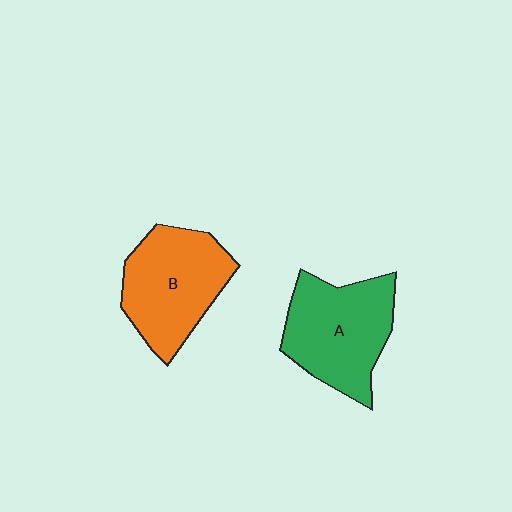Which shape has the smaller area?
Shape B (orange).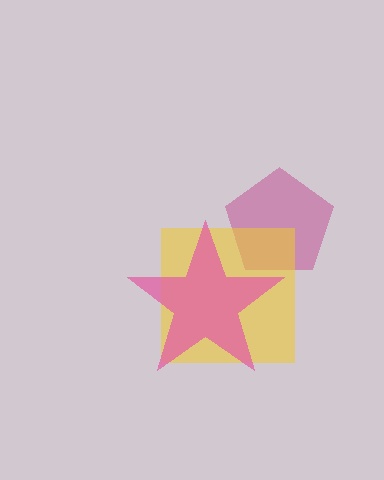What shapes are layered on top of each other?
The layered shapes are: a magenta pentagon, a yellow square, a pink star.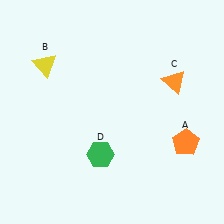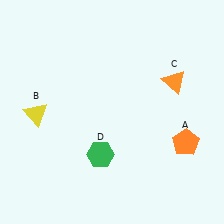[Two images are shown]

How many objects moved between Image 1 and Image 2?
1 object moved between the two images.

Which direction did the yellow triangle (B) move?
The yellow triangle (B) moved down.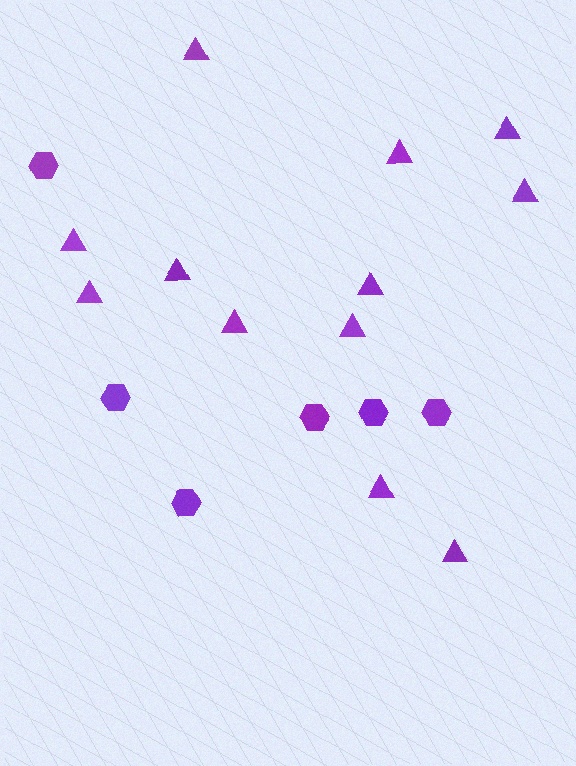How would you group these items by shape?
There are 2 groups: one group of hexagons (6) and one group of triangles (12).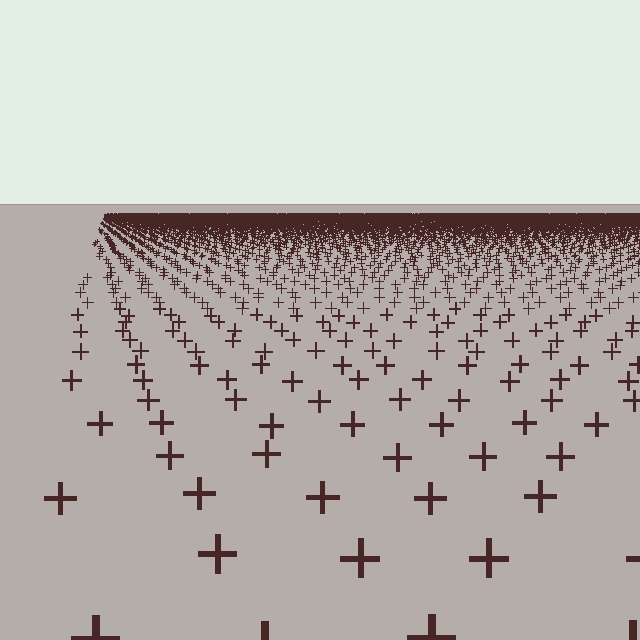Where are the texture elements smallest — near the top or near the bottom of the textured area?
Near the top.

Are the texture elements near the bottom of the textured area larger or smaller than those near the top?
Larger. Near the bottom, elements are closer to the viewer and appear at a bigger on-screen size.